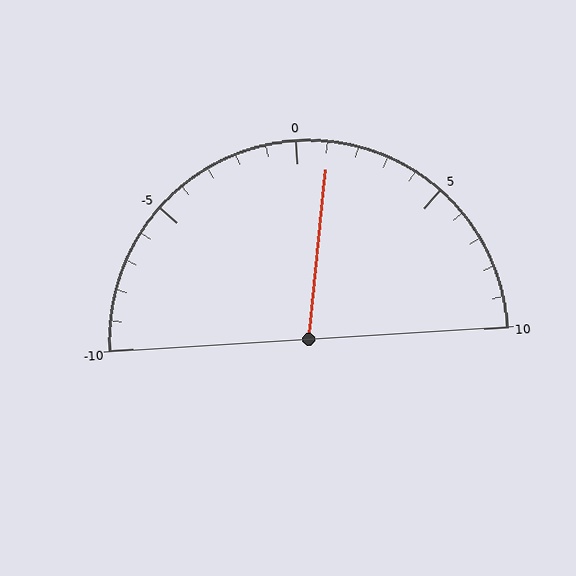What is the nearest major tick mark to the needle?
The nearest major tick mark is 0.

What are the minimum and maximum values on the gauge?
The gauge ranges from -10 to 10.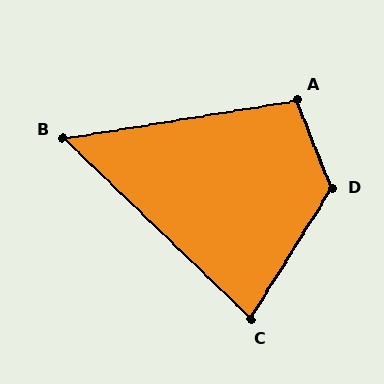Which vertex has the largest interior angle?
D, at approximately 127 degrees.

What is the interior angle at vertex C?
Approximately 78 degrees (acute).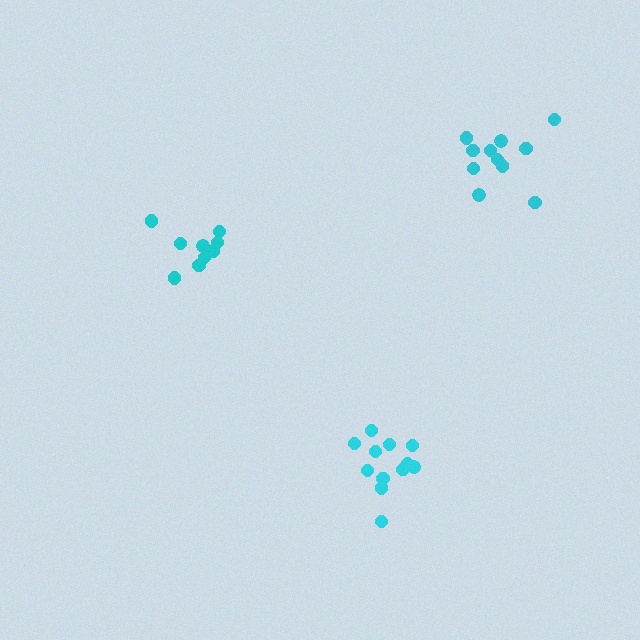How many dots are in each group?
Group 1: 12 dots, Group 2: 9 dots, Group 3: 11 dots (32 total).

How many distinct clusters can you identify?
There are 3 distinct clusters.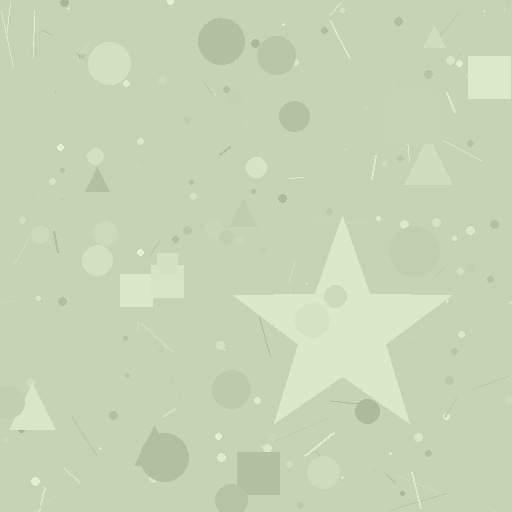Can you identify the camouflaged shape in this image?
The camouflaged shape is a star.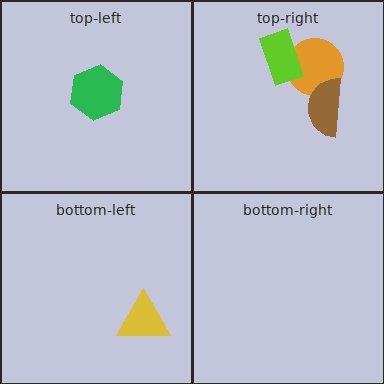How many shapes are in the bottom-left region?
1.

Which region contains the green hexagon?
The top-left region.